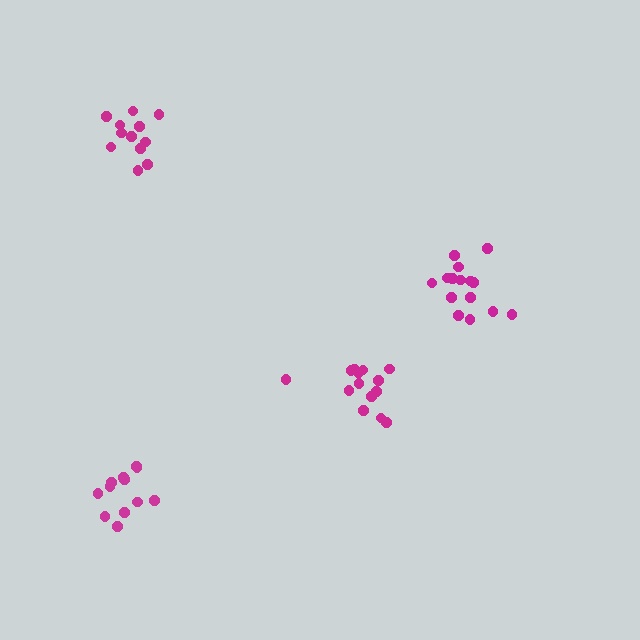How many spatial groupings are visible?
There are 4 spatial groupings.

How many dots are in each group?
Group 1: 15 dots, Group 2: 12 dots, Group 3: 12 dots, Group 4: 14 dots (53 total).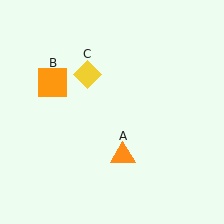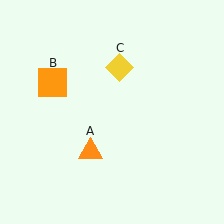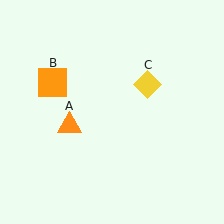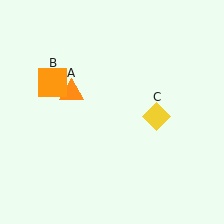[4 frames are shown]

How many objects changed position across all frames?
2 objects changed position: orange triangle (object A), yellow diamond (object C).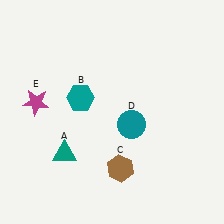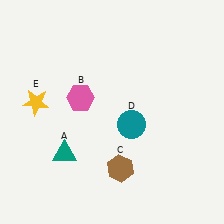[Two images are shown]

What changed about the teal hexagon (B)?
In Image 1, B is teal. In Image 2, it changed to pink.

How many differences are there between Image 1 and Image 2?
There are 2 differences between the two images.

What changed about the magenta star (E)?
In Image 1, E is magenta. In Image 2, it changed to yellow.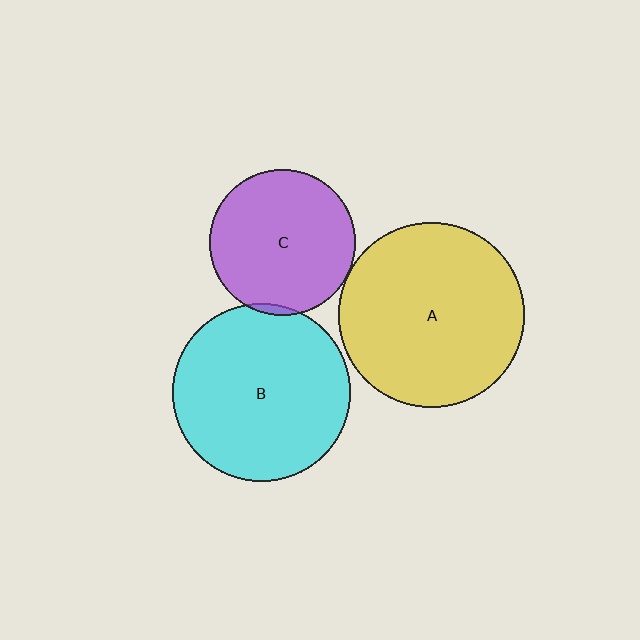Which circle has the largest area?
Circle A (yellow).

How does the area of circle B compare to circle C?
Approximately 1.5 times.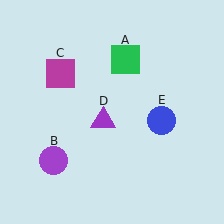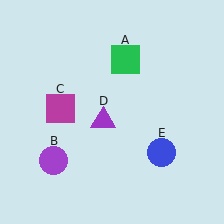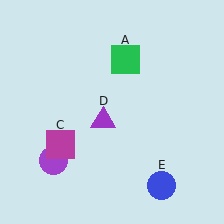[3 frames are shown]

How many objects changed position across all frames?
2 objects changed position: magenta square (object C), blue circle (object E).